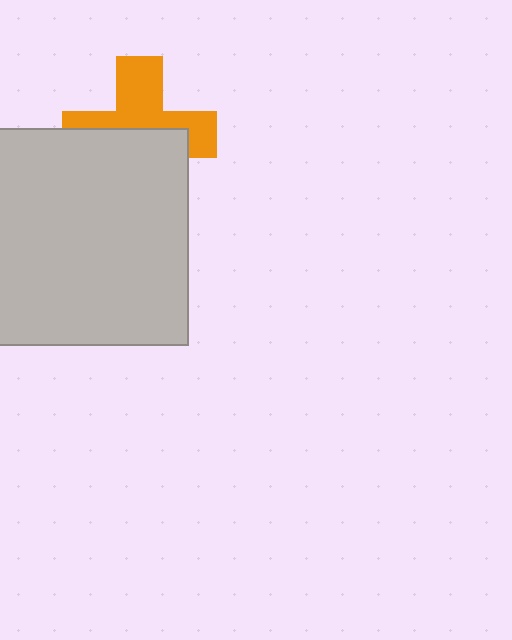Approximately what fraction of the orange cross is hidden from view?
Roughly 52% of the orange cross is hidden behind the light gray square.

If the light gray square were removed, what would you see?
You would see the complete orange cross.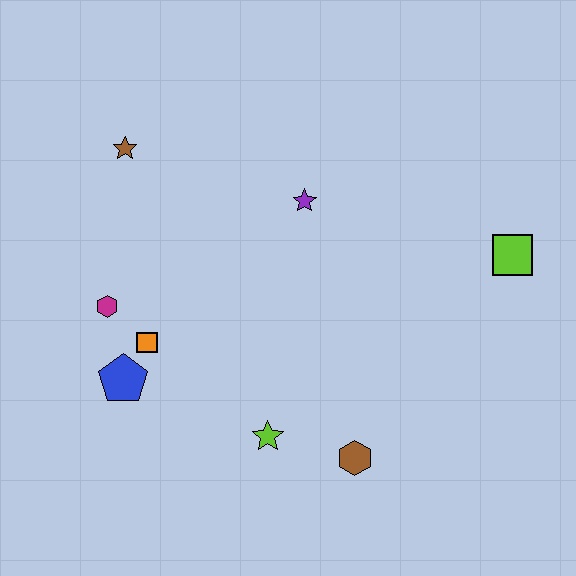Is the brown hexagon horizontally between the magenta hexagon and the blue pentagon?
No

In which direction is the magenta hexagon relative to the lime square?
The magenta hexagon is to the left of the lime square.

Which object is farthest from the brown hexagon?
The brown star is farthest from the brown hexagon.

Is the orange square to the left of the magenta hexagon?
No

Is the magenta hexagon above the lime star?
Yes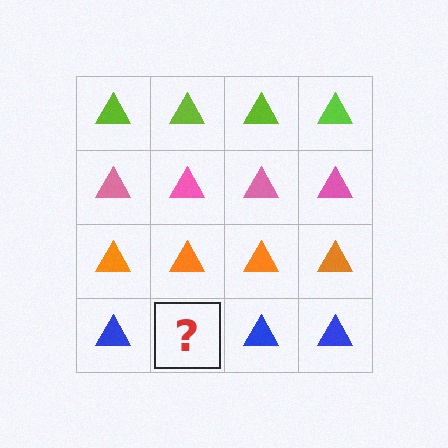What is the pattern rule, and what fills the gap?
The rule is that each row has a consistent color. The gap should be filled with a blue triangle.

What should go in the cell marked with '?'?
The missing cell should contain a blue triangle.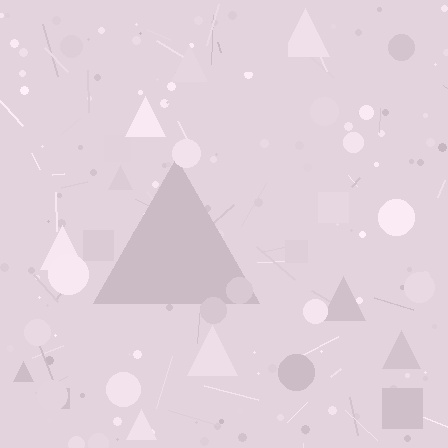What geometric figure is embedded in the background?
A triangle is embedded in the background.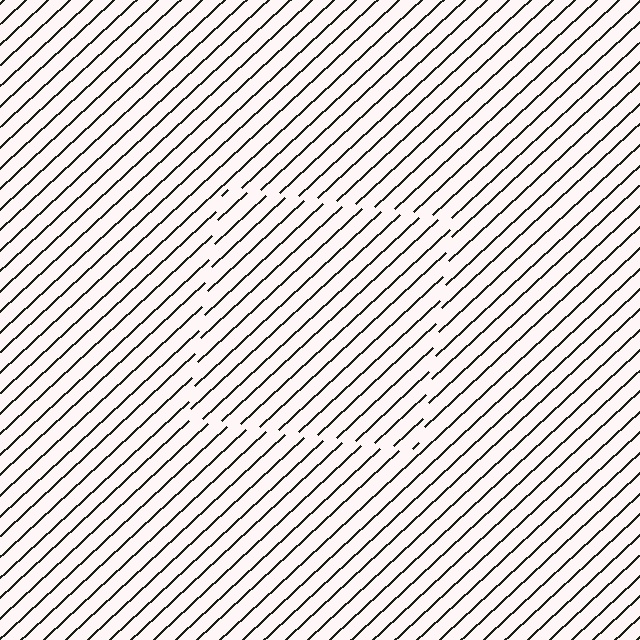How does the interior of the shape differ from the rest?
The interior of the shape contains the same grating, shifted by half a period — the contour is defined by the phase discontinuity where line-ends from the inner and outer gratings abut.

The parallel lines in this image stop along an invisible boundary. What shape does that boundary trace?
An illusory square. The interior of the shape contains the same grating, shifted by half a period — the contour is defined by the phase discontinuity where line-ends from the inner and outer gratings abut.